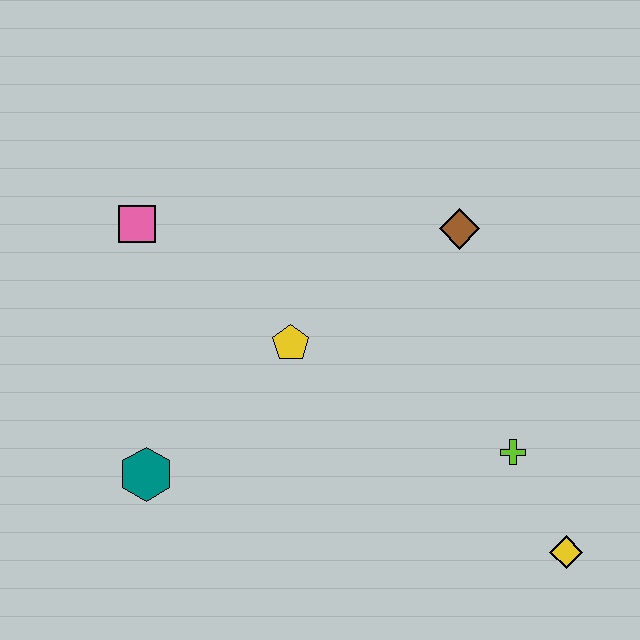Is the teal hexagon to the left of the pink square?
No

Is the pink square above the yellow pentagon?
Yes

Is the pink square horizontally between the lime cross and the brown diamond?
No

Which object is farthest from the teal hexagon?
The yellow diamond is farthest from the teal hexagon.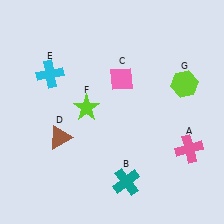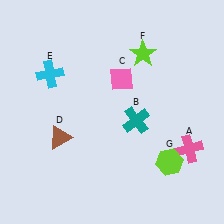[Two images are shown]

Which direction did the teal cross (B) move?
The teal cross (B) moved up.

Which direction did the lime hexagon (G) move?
The lime hexagon (G) moved down.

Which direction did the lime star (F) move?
The lime star (F) moved right.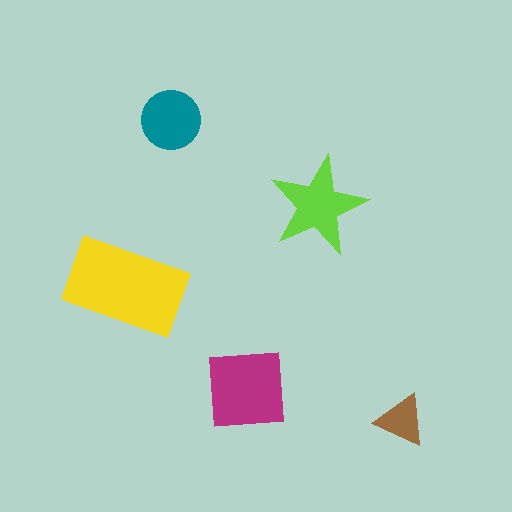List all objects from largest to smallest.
The yellow rectangle, the magenta square, the lime star, the teal circle, the brown triangle.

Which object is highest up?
The teal circle is topmost.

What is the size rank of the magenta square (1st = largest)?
2nd.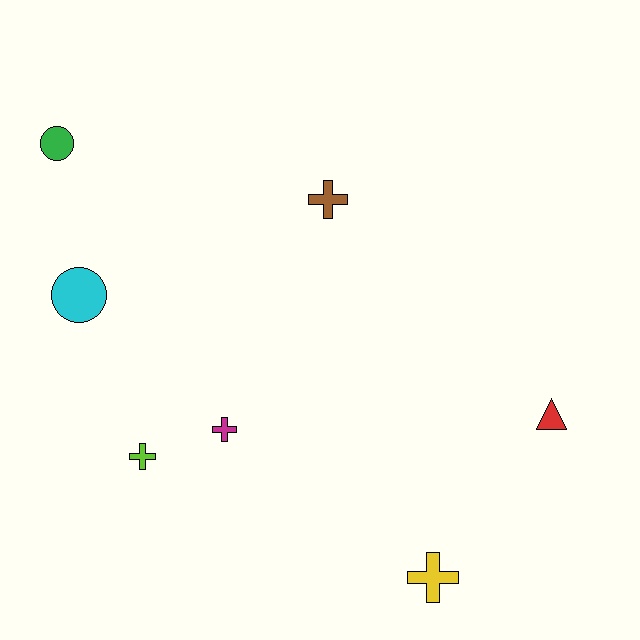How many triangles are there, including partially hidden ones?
There is 1 triangle.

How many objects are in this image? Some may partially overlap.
There are 7 objects.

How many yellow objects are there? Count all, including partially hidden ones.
There is 1 yellow object.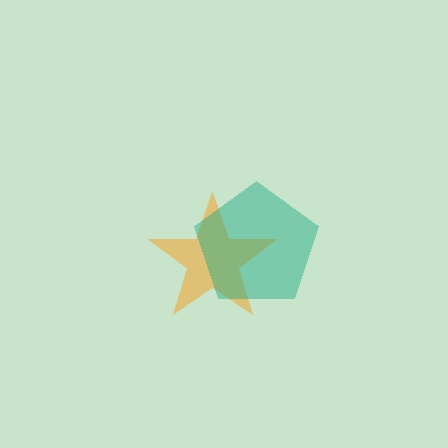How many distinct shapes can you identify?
There are 2 distinct shapes: an orange star, a teal pentagon.